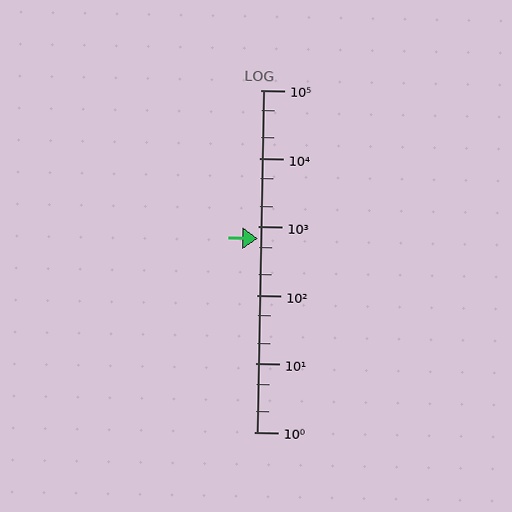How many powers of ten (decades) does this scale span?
The scale spans 5 decades, from 1 to 100000.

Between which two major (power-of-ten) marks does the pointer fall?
The pointer is between 100 and 1000.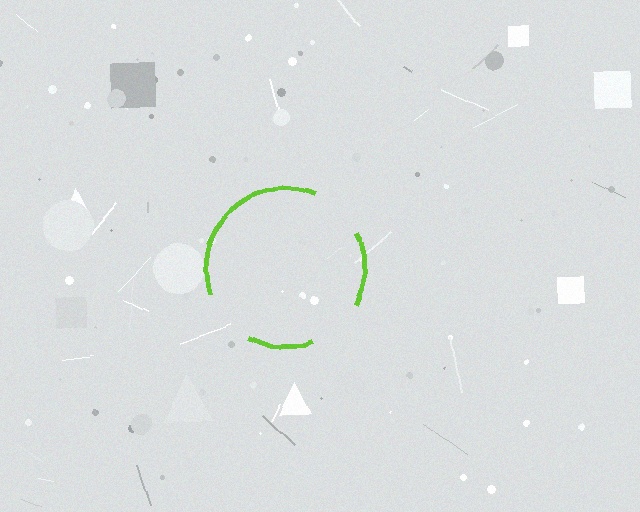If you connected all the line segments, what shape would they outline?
They would outline a circle.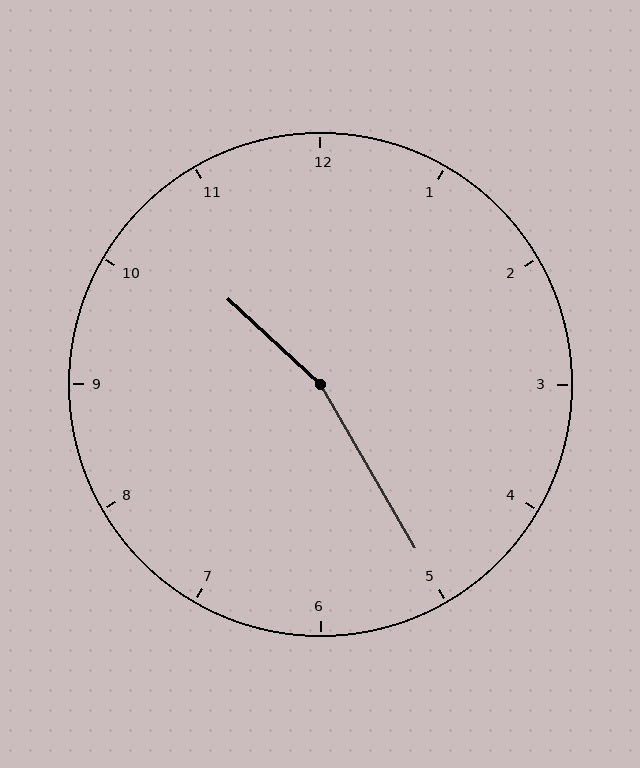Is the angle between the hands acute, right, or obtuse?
It is obtuse.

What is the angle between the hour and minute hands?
Approximately 162 degrees.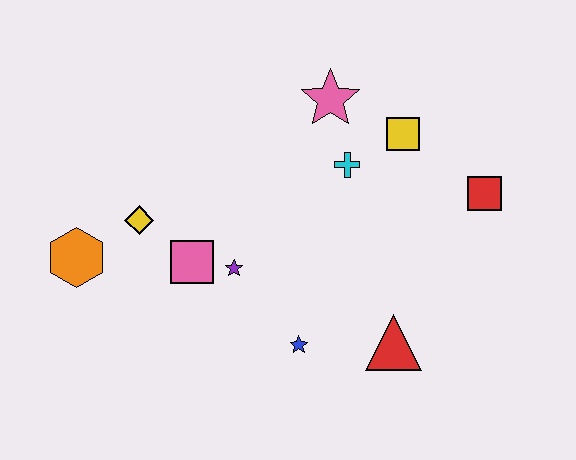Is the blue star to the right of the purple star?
Yes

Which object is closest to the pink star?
The cyan cross is closest to the pink star.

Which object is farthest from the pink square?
The red square is farthest from the pink square.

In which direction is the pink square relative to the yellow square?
The pink square is to the left of the yellow square.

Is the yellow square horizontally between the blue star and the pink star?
No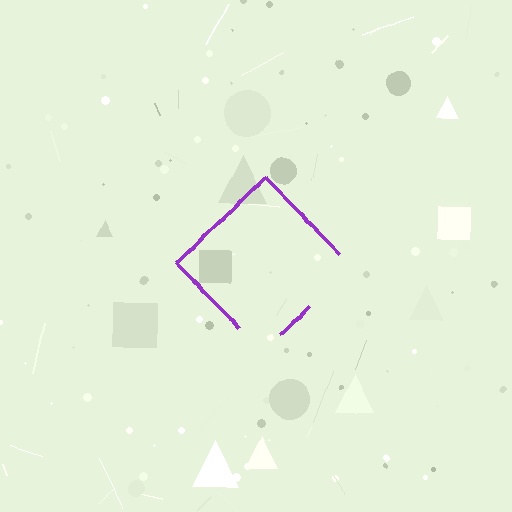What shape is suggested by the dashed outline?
The dashed outline suggests a diamond.